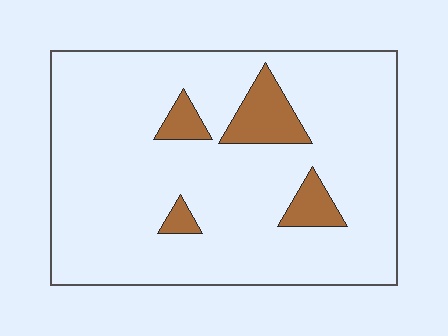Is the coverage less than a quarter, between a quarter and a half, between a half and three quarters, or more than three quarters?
Less than a quarter.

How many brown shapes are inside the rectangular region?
4.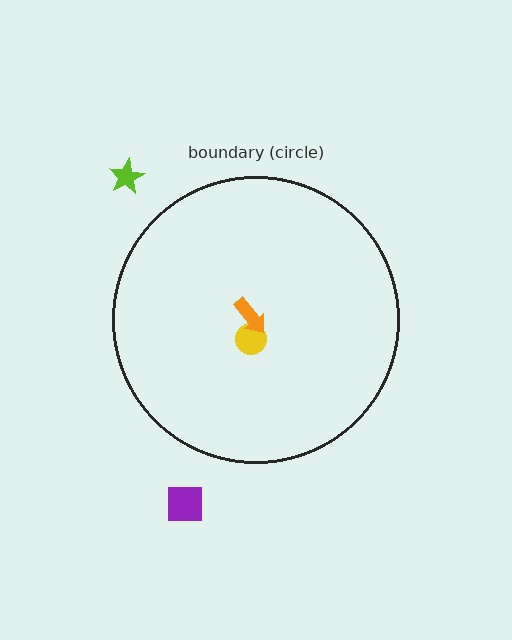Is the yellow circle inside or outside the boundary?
Inside.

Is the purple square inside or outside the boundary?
Outside.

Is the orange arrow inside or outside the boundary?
Inside.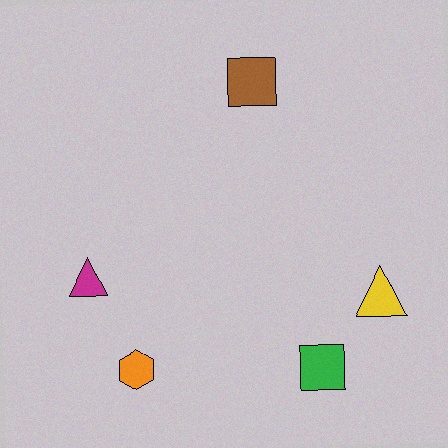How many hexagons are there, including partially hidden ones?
There is 1 hexagon.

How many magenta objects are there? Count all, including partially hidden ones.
There is 1 magenta object.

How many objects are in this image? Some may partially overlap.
There are 5 objects.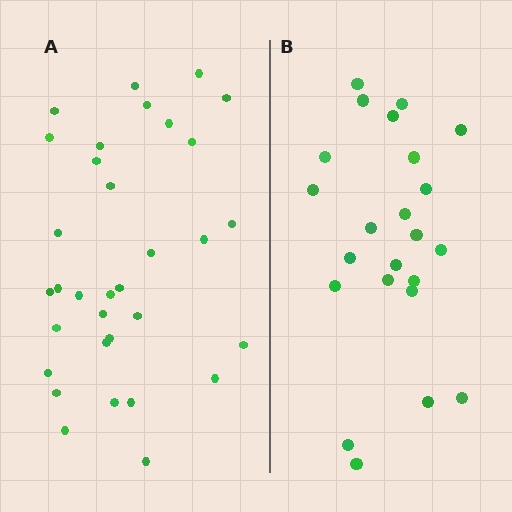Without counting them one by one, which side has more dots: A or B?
Region A (the left region) has more dots.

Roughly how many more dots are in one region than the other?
Region A has roughly 10 or so more dots than region B.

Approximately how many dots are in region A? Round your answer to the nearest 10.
About 30 dots. (The exact count is 33, which rounds to 30.)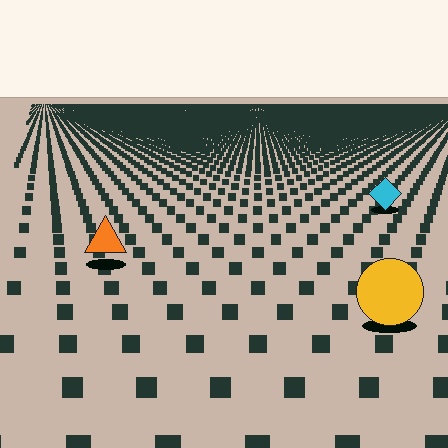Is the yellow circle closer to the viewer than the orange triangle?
Yes. The yellow circle is closer — you can tell from the texture gradient: the ground texture is coarser near it.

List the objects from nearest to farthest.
From nearest to farthest: the yellow circle, the orange triangle, the cyan diamond.